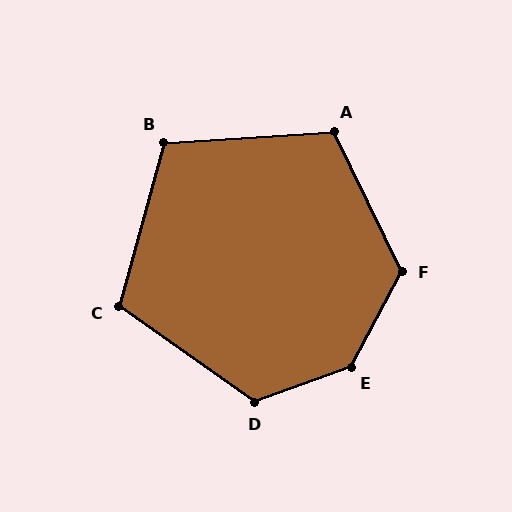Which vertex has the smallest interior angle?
B, at approximately 109 degrees.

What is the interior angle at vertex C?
Approximately 110 degrees (obtuse).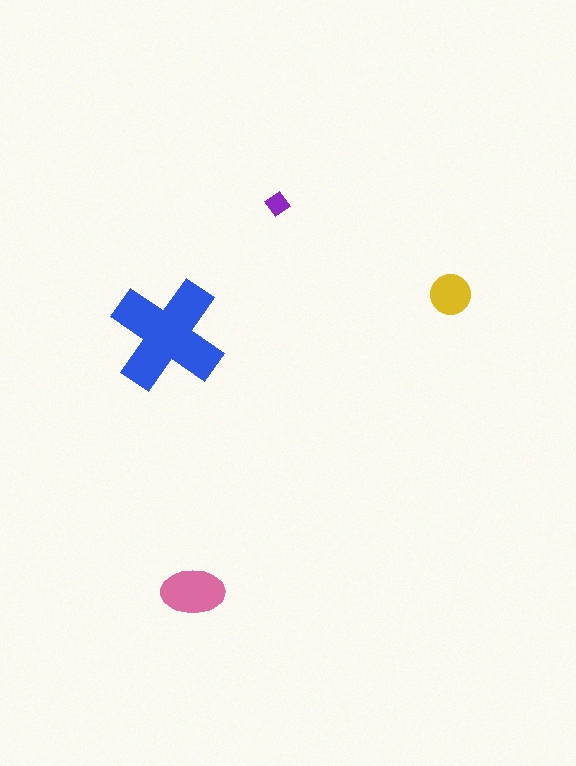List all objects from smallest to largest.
The purple diamond, the yellow circle, the pink ellipse, the blue cross.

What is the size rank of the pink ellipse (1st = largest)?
2nd.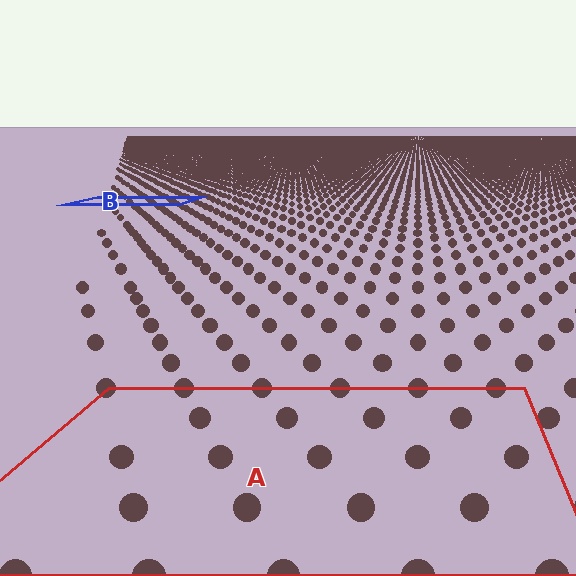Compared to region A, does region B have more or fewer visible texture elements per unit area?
Region B has more texture elements per unit area — they are packed more densely because it is farther away.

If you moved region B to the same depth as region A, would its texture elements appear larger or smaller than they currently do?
They would appear larger. At a closer depth, the same texture elements are projected at a bigger on-screen size.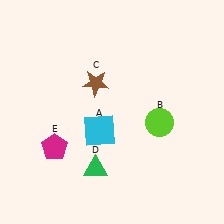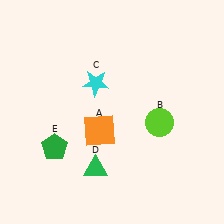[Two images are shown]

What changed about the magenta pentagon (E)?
In Image 1, E is magenta. In Image 2, it changed to green.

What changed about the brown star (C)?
In Image 1, C is brown. In Image 2, it changed to cyan.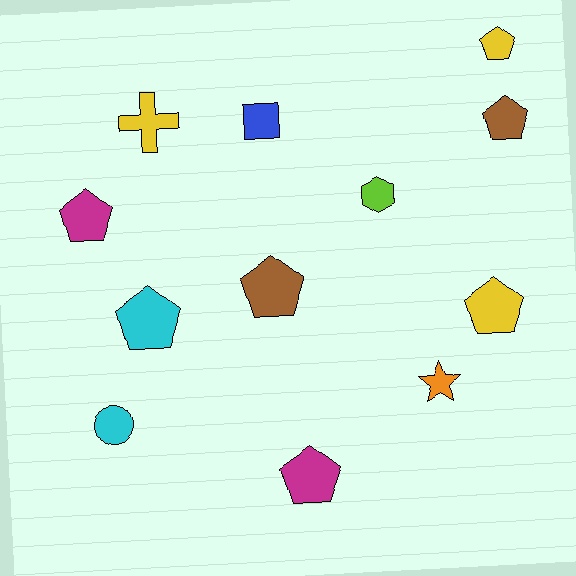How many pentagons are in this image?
There are 7 pentagons.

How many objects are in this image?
There are 12 objects.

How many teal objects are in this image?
There are no teal objects.